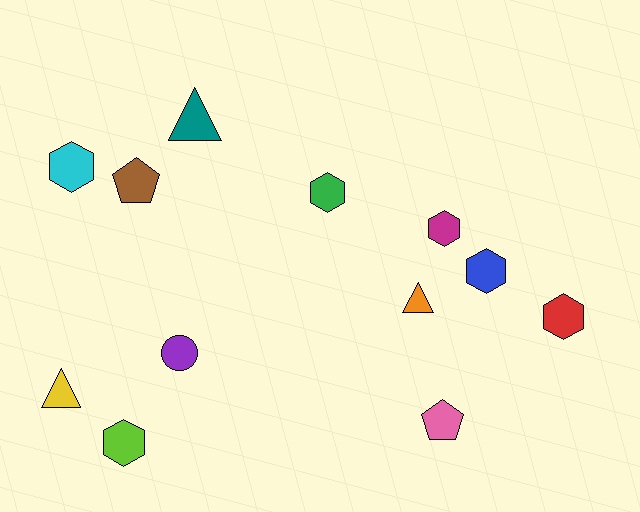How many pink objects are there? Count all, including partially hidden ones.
There is 1 pink object.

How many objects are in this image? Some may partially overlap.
There are 12 objects.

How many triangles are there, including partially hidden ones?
There are 3 triangles.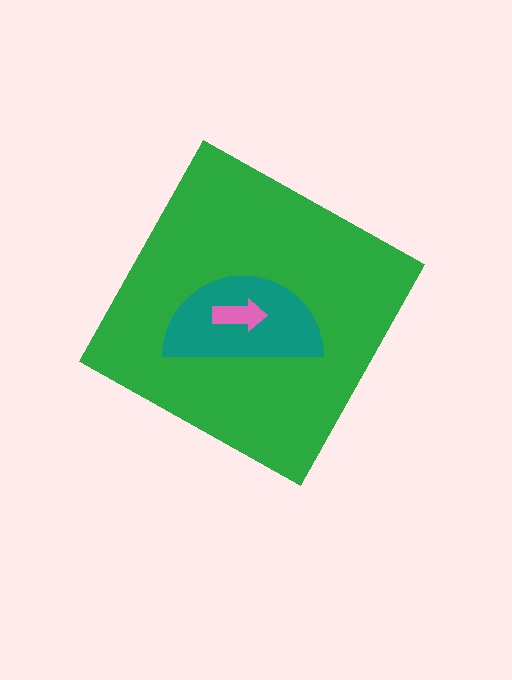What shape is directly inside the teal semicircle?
The pink arrow.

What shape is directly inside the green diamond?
The teal semicircle.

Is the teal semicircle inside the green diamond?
Yes.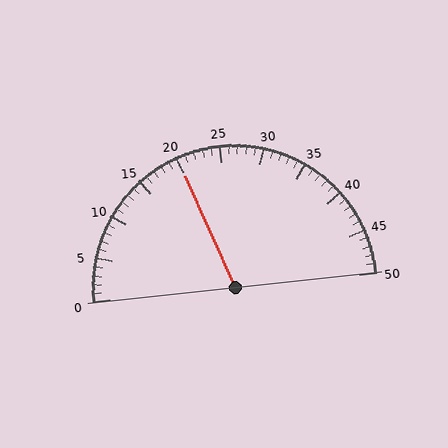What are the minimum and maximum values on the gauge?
The gauge ranges from 0 to 50.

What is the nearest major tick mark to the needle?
The nearest major tick mark is 20.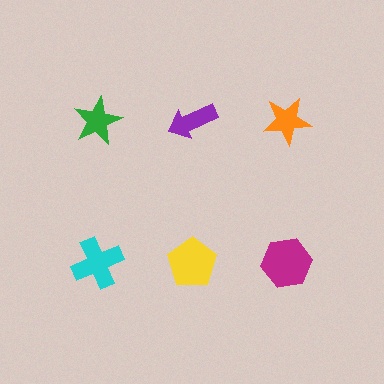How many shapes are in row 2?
3 shapes.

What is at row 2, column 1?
A cyan cross.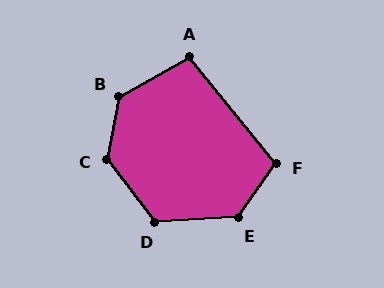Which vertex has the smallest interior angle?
A, at approximately 100 degrees.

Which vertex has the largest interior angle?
C, at approximately 131 degrees.